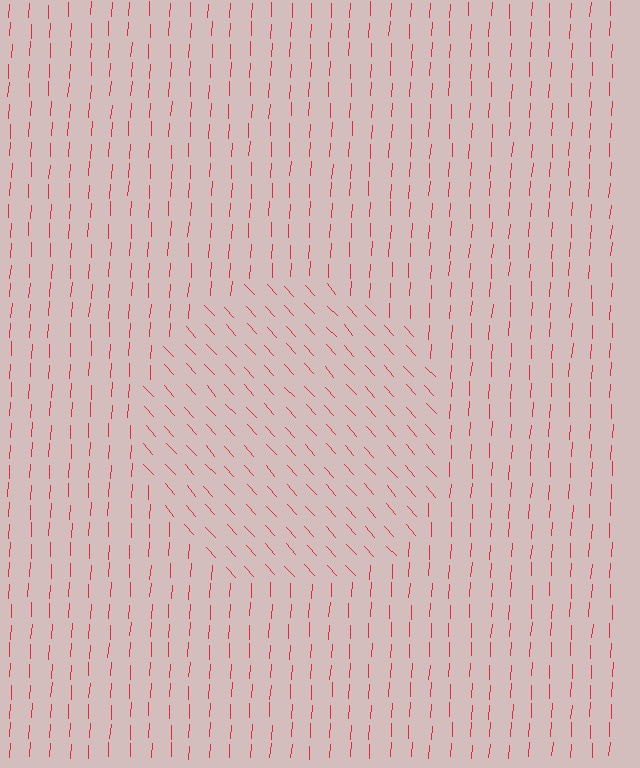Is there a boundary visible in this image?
Yes, there is a texture boundary formed by a change in line orientation.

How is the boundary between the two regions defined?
The boundary is defined purely by a change in line orientation (approximately 45 degrees difference). All lines are the same color and thickness.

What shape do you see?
I see a circle.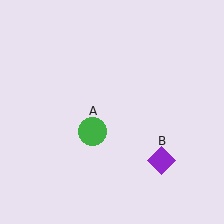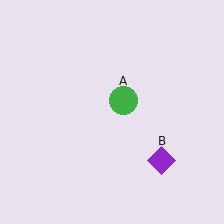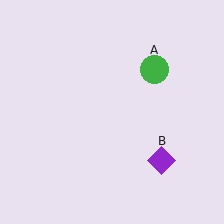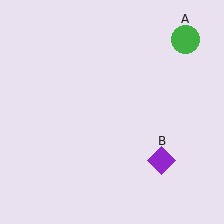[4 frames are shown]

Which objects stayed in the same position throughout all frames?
Purple diamond (object B) remained stationary.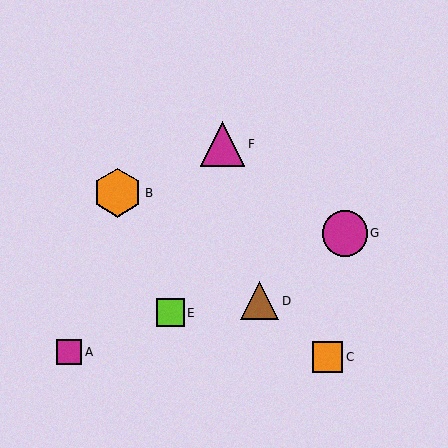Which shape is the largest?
The orange hexagon (labeled B) is the largest.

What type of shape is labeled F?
Shape F is a magenta triangle.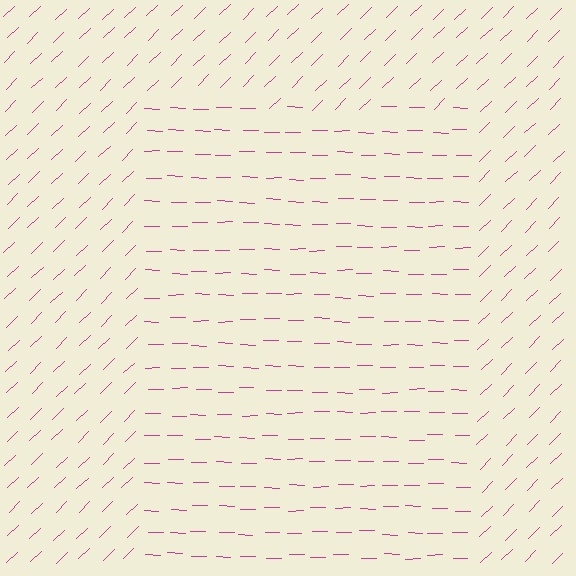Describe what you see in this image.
The image is filled with small magenta line segments. A rectangle region in the image has lines oriented differently from the surrounding lines, creating a visible texture boundary.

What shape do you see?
I see a rectangle.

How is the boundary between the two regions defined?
The boundary is defined purely by a change in line orientation (approximately 45 degrees difference). All lines are the same color and thickness.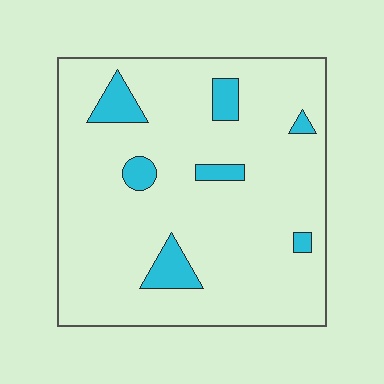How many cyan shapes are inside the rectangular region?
7.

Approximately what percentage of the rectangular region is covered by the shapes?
Approximately 10%.